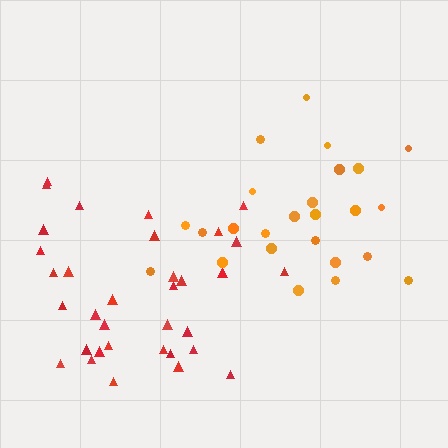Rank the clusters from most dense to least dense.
red, orange.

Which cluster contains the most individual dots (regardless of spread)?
Red (34).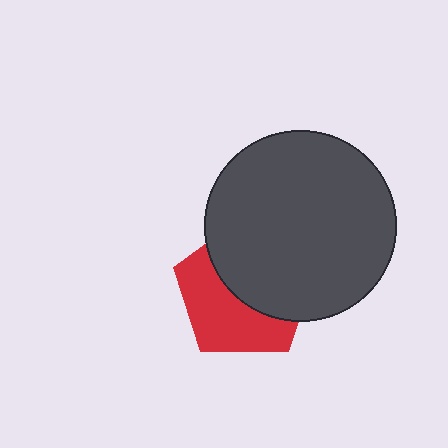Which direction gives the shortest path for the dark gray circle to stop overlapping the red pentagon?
Moving toward the upper-right gives the shortest separation.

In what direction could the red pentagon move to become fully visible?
The red pentagon could move toward the lower-left. That would shift it out from behind the dark gray circle entirely.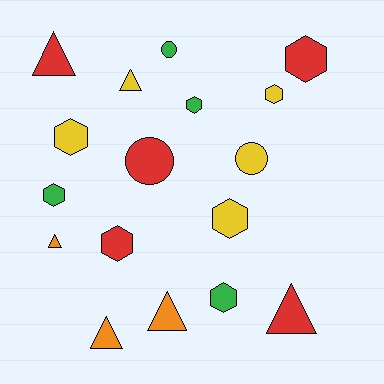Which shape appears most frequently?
Hexagon, with 8 objects.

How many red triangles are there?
There are 2 red triangles.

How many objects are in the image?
There are 17 objects.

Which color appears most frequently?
Red, with 5 objects.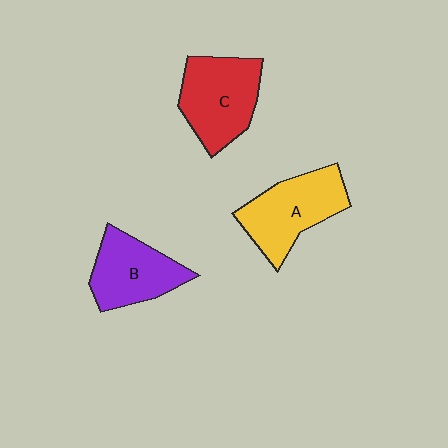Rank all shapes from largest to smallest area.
From largest to smallest: C (red), A (yellow), B (purple).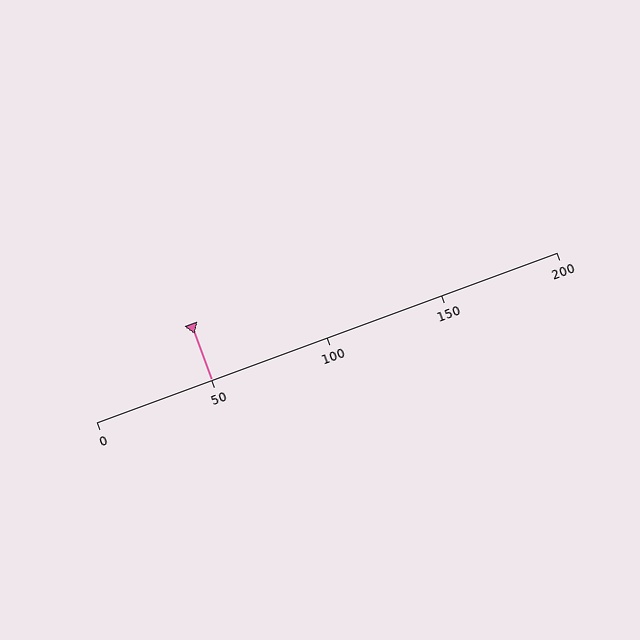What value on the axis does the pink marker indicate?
The marker indicates approximately 50.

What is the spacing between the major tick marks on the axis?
The major ticks are spaced 50 apart.